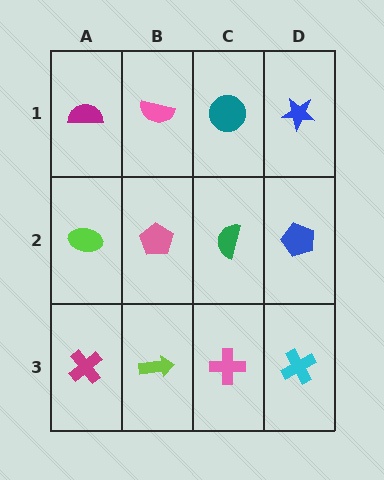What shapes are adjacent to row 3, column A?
A lime ellipse (row 2, column A), a lime arrow (row 3, column B).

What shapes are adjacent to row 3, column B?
A pink pentagon (row 2, column B), a magenta cross (row 3, column A), a pink cross (row 3, column C).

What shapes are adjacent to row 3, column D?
A blue pentagon (row 2, column D), a pink cross (row 3, column C).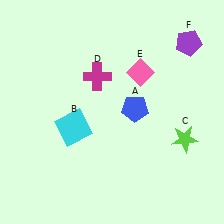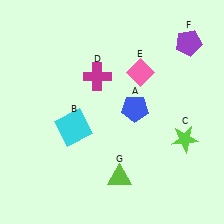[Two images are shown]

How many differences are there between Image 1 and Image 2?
There is 1 difference between the two images.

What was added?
A lime triangle (G) was added in Image 2.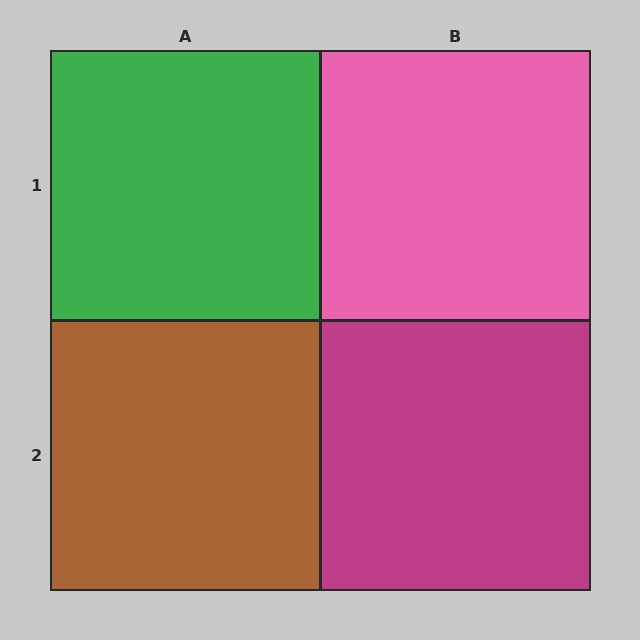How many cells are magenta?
1 cell is magenta.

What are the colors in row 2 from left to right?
Brown, magenta.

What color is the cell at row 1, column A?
Green.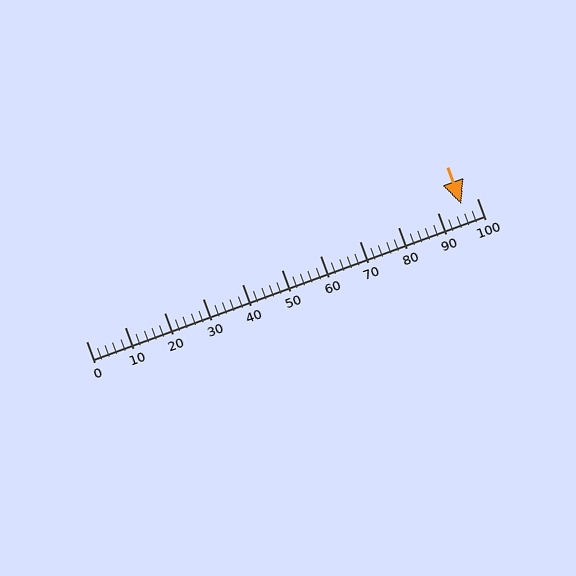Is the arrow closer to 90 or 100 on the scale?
The arrow is closer to 100.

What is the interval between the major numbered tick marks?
The major tick marks are spaced 10 units apart.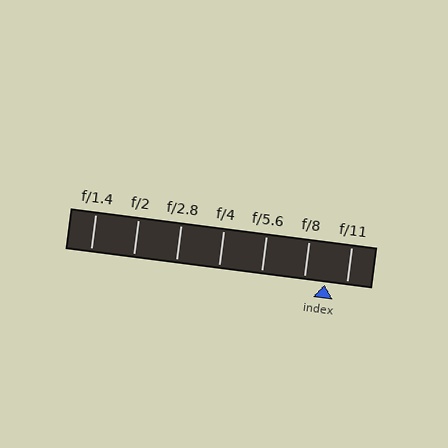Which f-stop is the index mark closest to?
The index mark is closest to f/8.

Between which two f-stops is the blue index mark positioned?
The index mark is between f/8 and f/11.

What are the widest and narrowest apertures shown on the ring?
The widest aperture shown is f/1.4 and the narrowest is f/11.